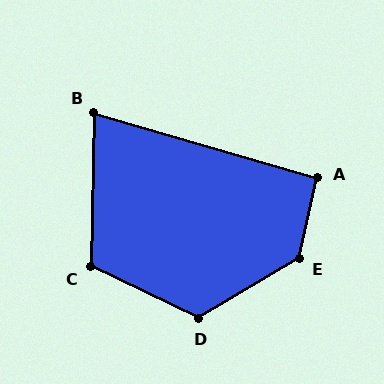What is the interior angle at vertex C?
Approximately 114 degrees (obtuse).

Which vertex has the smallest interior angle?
B, at approximately 75 degrees.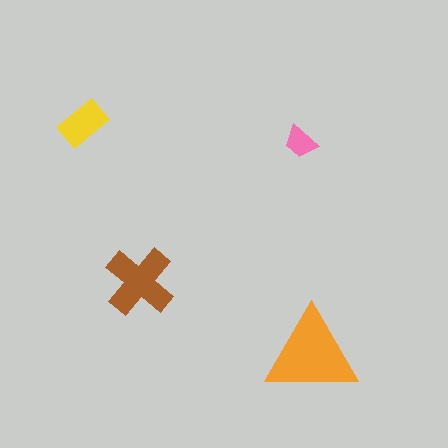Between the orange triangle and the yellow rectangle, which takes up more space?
The orange triangle.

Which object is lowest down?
The orange triangle is bottommost.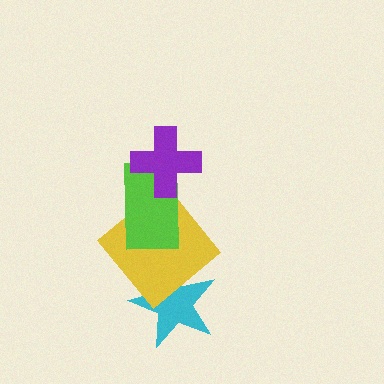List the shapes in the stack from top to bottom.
From top to bottom: the purple cross, the lime rectangle, the yellow diamond, the cyan star.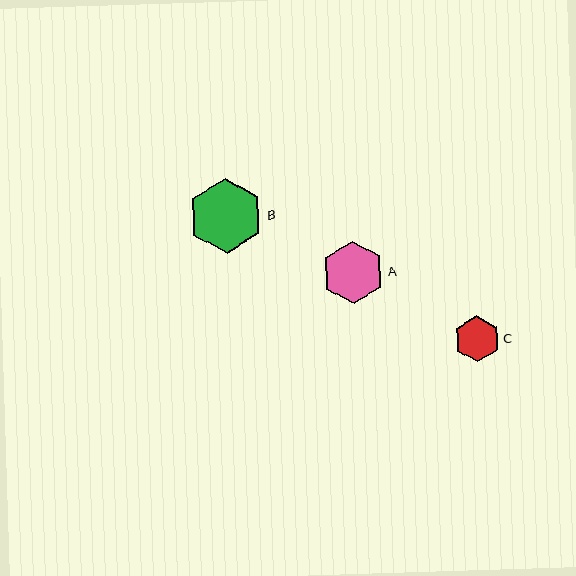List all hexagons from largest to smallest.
From largest to smallest: B, A, C.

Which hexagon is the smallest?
Hexagon C is the smallest with a size of approximately 46 pixels.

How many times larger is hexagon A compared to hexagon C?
Hexagon A is approximately 1.4 times the size of hexagon C.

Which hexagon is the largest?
Hexagon B is the largest with a size of approximately 75 pixels.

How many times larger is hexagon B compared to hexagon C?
Hexagon B is approximately 1.6 times the size of hexagon C.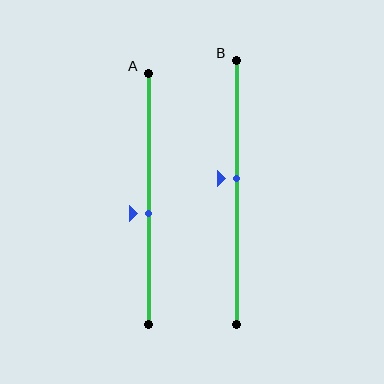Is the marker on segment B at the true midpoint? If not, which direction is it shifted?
No, the marker on segment B is shifted upward by about 5% of the segment length.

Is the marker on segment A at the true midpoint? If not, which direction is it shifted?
No, the marker on segment A is shifted downward by about 6% of the segment length.